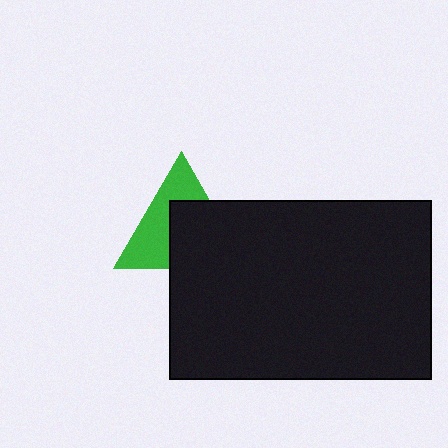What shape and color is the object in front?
The object in front is a black rectangle.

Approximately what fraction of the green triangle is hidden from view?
Roughly 51% of the green triangle is hidden behind the black rectangle.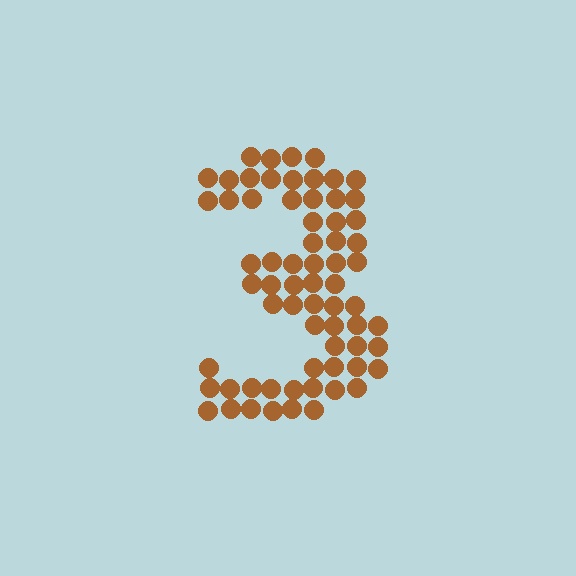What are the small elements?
The small elements are circles.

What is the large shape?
The large shape is the digit 3.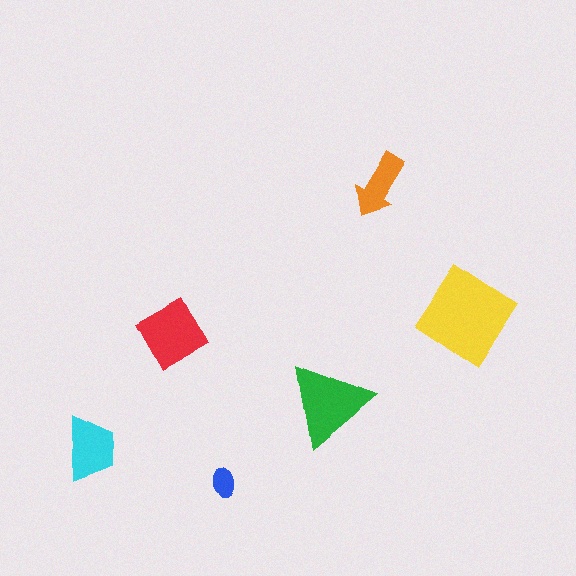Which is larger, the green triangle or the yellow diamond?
The yellow diamond.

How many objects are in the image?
There are 6 objects in the image.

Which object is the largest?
The yellow diamond.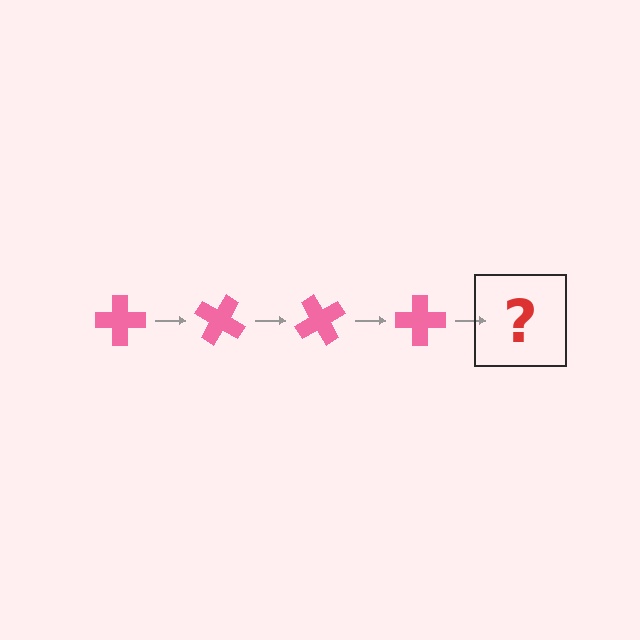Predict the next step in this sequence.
The next step is a pink cross rotated 120 degrees.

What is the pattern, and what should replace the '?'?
The pattern is that the cross rotates 30 degrees each step. The '?' should be a pink cross rotated 120 degrees.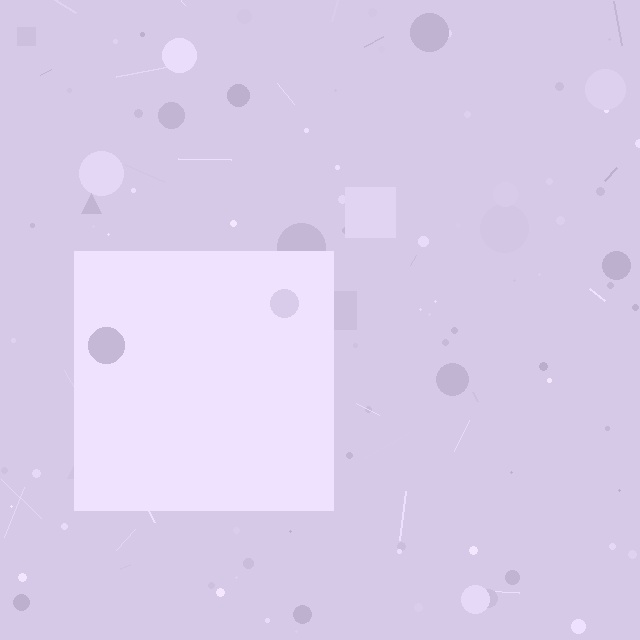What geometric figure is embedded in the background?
A square is embedded in the background.